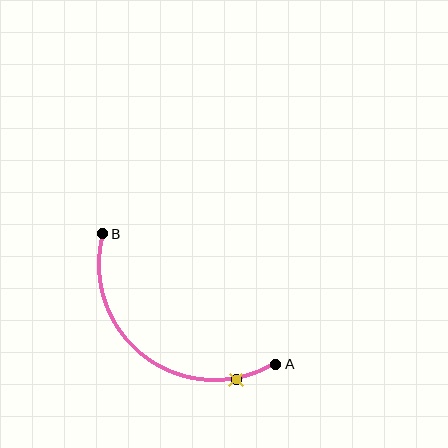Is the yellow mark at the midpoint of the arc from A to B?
No. The yellow mark lies on the arc but is closer to endpoint A. The arc midpoint would be at the point on the curve equidistant along the arc from both A and B.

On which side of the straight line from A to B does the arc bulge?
The arc bulges below and to the left of the straight line connecting A and B.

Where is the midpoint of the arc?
The arc midpoint is the point on the curve farthest from the straight line joining A and B. It sits below and to the left of that line.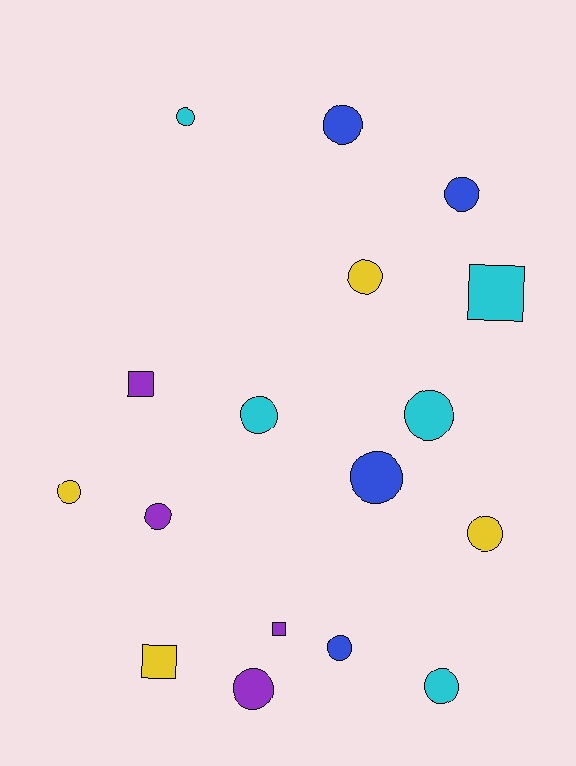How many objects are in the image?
There are 17 objects.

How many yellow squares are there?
There is 1 yellow square.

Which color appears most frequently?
Cyan, with 5 objects.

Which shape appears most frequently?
Circle, with 13 objects.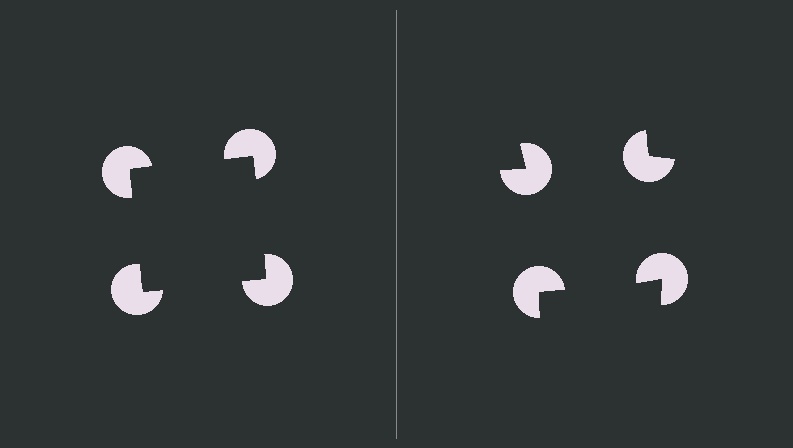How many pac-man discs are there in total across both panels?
8 — 4 on each side.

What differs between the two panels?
The pac-man discs are positioned identically on both sides; only the wedge orientations differ. On the left they align to a square; on the right they are misaligned.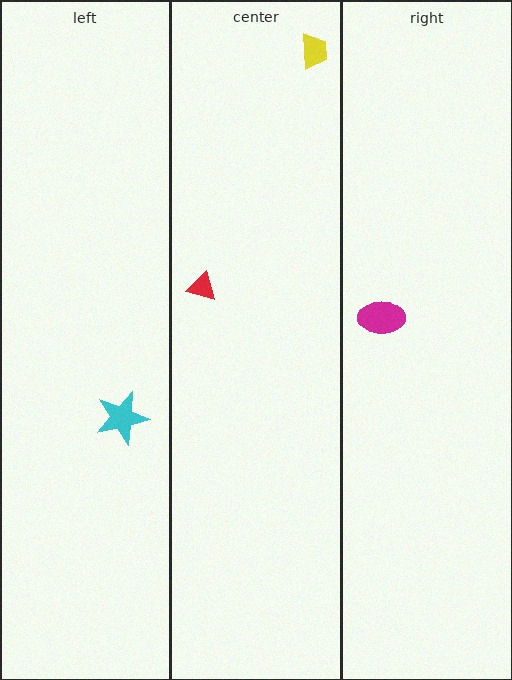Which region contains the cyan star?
The left region.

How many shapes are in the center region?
2.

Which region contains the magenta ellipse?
The right region.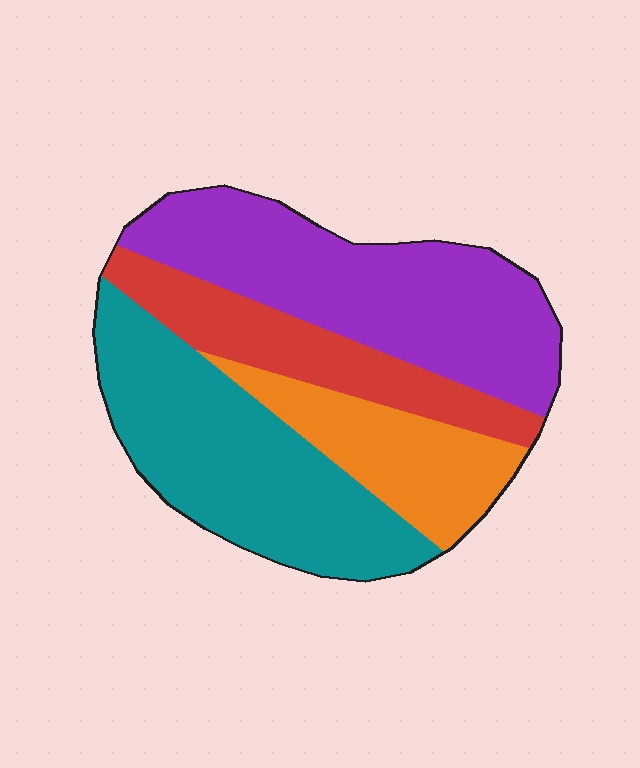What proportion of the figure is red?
Red covers around 15% of the figure.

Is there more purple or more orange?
Purple.